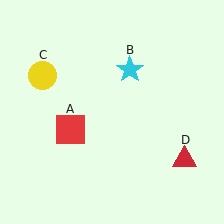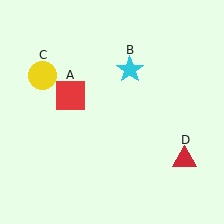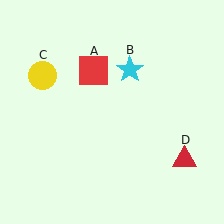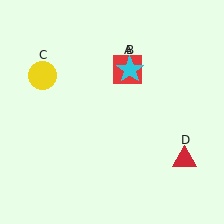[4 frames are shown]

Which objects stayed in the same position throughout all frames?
Cyan star (object B) and yellow circle (object C) and red triangle (object D) remained stationary.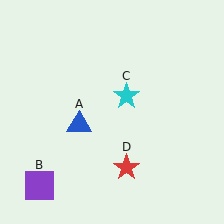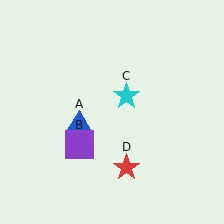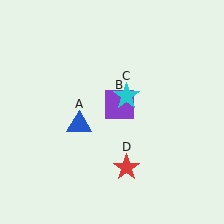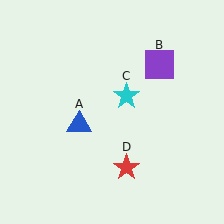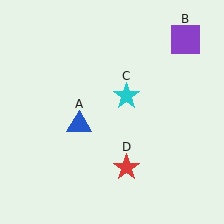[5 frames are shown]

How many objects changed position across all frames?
1 object changed position: purple square (object B).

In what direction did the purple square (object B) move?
The purple square (object B) moved up and to the right.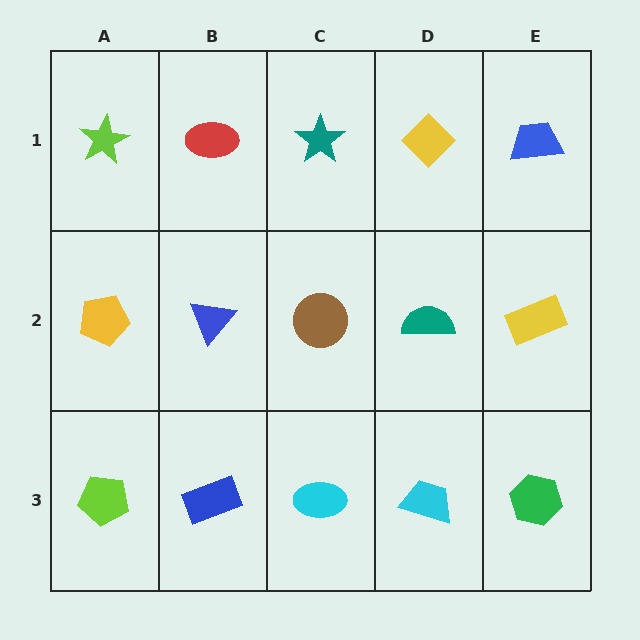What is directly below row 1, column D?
A teal semicircle.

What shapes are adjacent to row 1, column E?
A yellow rectangle (row 2, column E), a yellow diamond (row 1, column D).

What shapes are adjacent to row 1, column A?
A yellow pentagon (row 2, column A), a red ellipse (row 1, column B).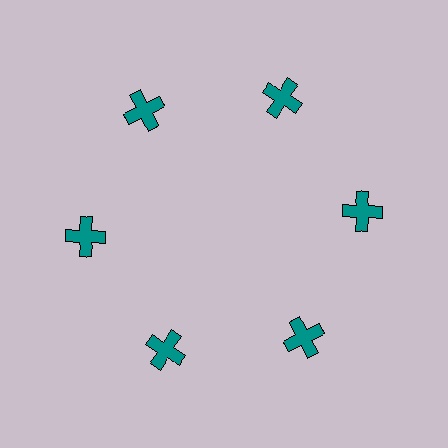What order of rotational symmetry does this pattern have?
This pattern has 6-fold rotational symmetry.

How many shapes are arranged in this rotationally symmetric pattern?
There are 6 shapes, arranged in 6 groups of 1.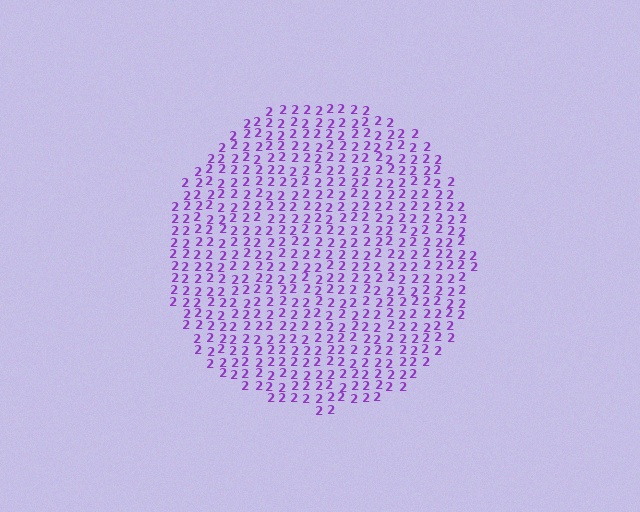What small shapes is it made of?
It is made of small digit 2's.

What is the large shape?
The large shape is a circle.